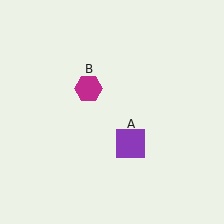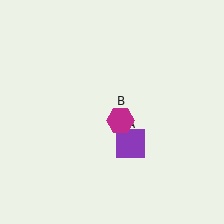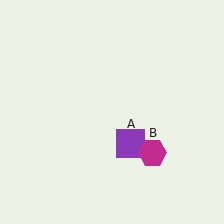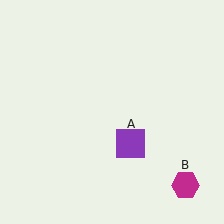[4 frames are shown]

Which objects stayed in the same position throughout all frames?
Purple square (object A) remained stationary.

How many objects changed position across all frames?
1 object changed position: magenta hexagon (object B).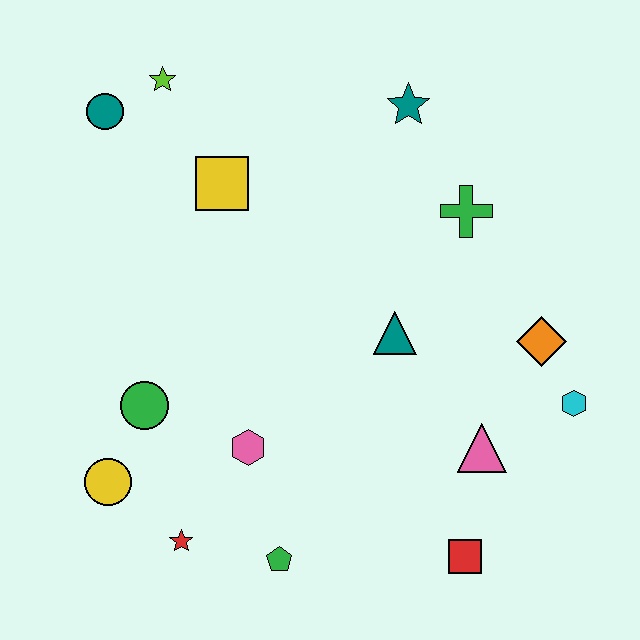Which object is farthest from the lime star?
The red square is farthest from the lime star.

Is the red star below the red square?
No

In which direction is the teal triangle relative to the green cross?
The teal triangle is below the green cross.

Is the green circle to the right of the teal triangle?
No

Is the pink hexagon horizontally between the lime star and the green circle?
No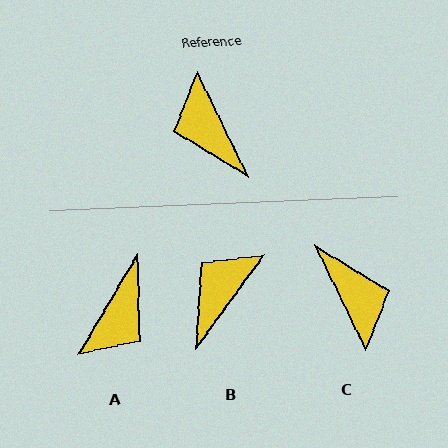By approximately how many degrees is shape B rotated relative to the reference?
Approximately 62 degrees clockwise.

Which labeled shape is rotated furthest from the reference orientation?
C, about 180 degrees away.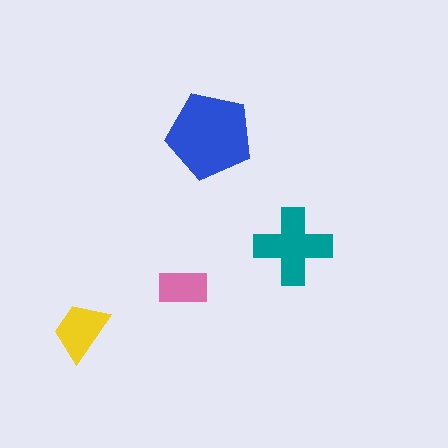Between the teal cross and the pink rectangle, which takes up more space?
The teal cross.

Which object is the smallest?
The pink rectangle.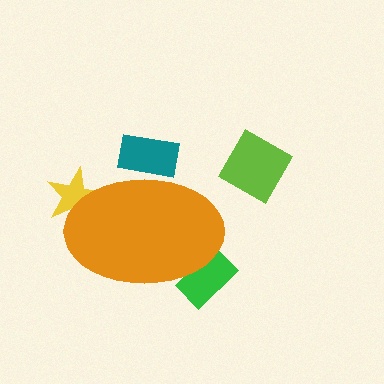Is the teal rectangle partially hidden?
Yes, the teal rectangle is partially hidden behind the orange ellipse.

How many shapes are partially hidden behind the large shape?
3 shapes are partially hidden.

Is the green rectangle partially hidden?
Yes, the green rectangle is partially hidden behind the orange ellipse.